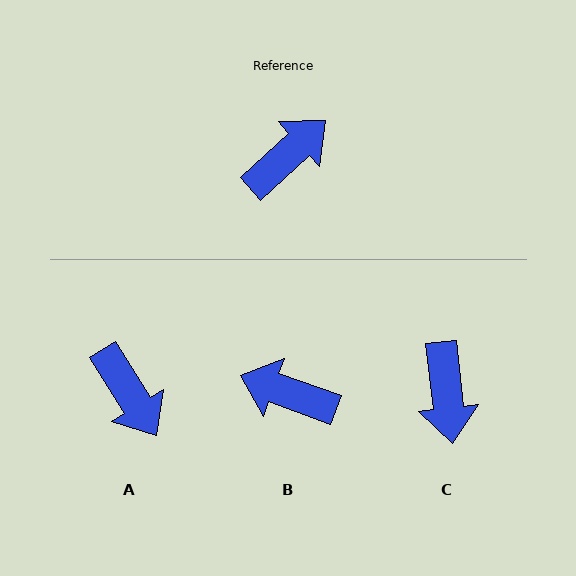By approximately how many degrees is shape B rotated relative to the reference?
Approximately 118 degrees counter-clockwise.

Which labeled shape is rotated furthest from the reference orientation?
C, about 126 degrees away.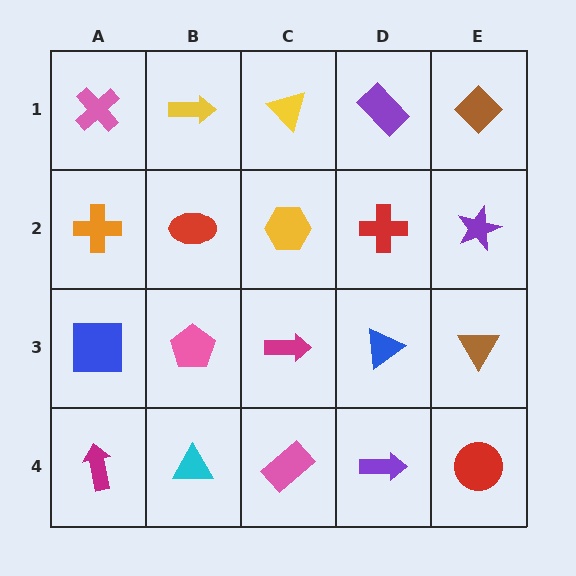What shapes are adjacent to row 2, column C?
A yellow triangle (row 1, column C), a magenta arrow (row 3, column C), a red ellipse (row 2, column B), a red cross (row 2, column D).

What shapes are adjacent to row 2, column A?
A pink cross (row 1, column A), a blue square (row 3, column A), a red ellipse (row 2, column B).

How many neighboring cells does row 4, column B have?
3.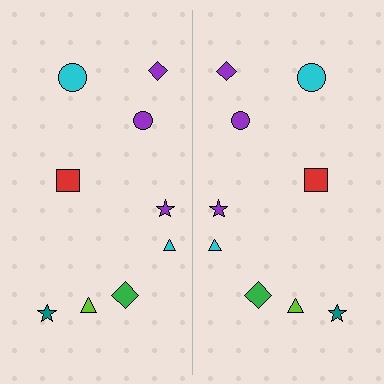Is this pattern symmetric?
Yes, this pattern has bilateral (reflection) symmetry.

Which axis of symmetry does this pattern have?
The pattern has a vertical axis of symmetry running through the center of the image.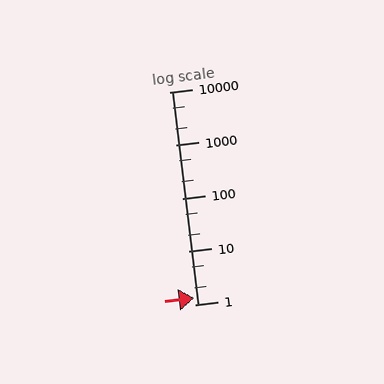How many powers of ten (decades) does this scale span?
The scale spans 4 decades, from 1 to 10000.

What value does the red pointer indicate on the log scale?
The pointer indicates approximately 1.3.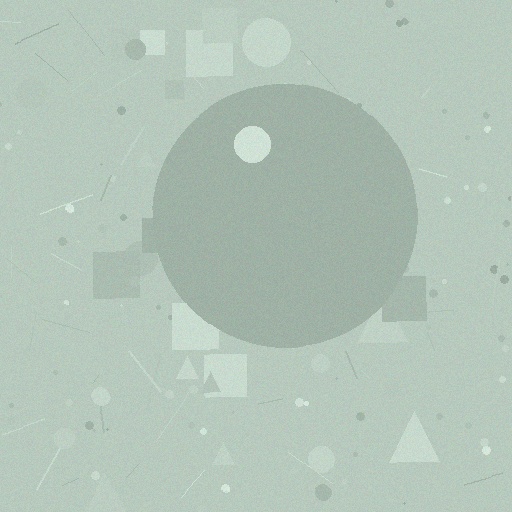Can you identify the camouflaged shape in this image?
The camouflaged shape is a circle.